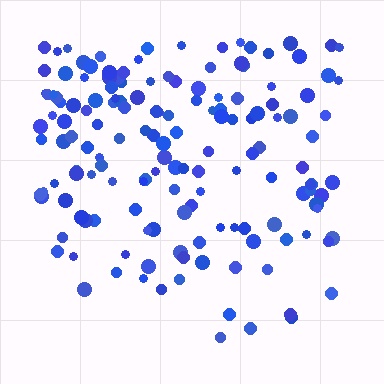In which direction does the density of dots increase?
From bottom to top, with the top side densest.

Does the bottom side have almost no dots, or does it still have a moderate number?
Still a moderate number, just noticeably fewer than the top.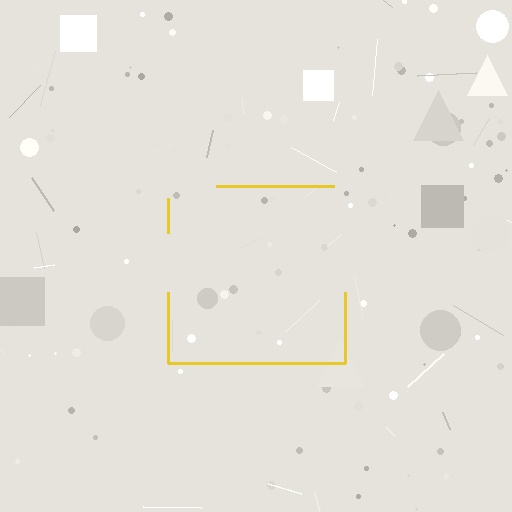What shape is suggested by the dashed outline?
The dashed outline suggests a square.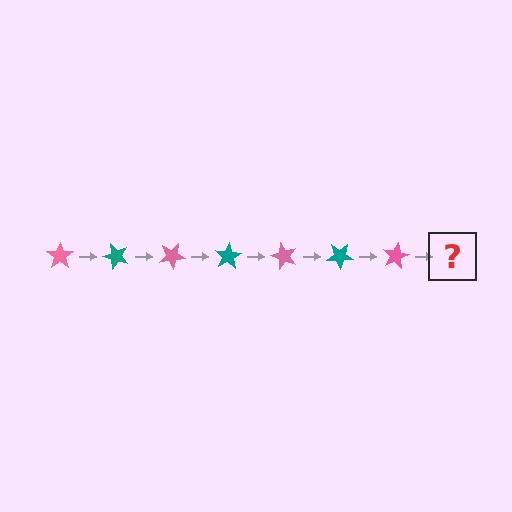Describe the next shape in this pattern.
It should be a teal star, rotated 350 degrees from the start.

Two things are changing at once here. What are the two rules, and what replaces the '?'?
The two rules are that it rotates 50 degrees each step and the color cycles through pink and teal. The '?' should be a teal star, rotated 350 degrees from the start.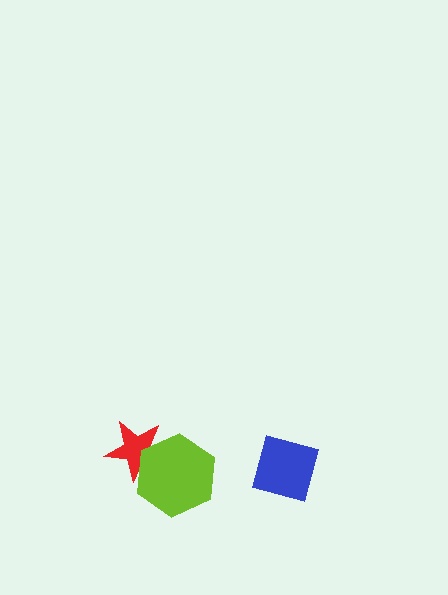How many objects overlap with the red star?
1 object overlaps with the red star.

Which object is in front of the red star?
The lime hexagon is in front of the red star.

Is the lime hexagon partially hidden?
No, no other shape covers it.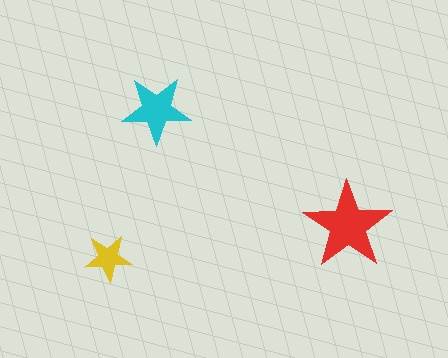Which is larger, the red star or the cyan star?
The red one.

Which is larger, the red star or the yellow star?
The red one.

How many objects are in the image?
There are 3 objects in the image.